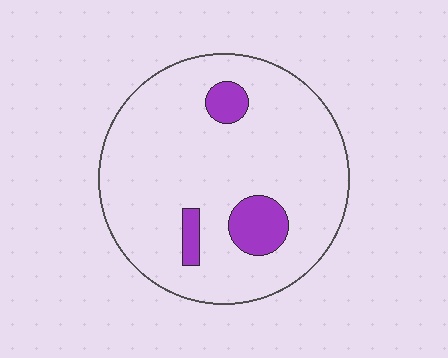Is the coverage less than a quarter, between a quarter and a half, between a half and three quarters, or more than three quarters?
Less than a quarter.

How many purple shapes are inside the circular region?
3.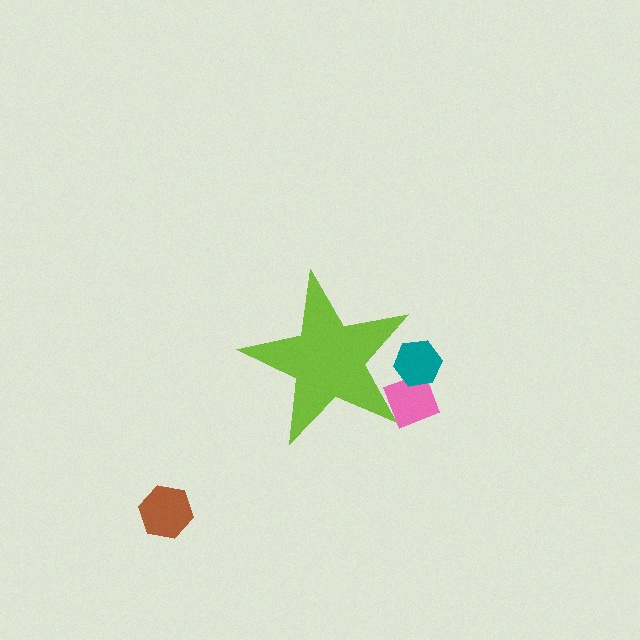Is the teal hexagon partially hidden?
Yes, the teal hexagon is partially hidden behind the lime star.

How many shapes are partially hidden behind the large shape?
2 shapes are partially hidden.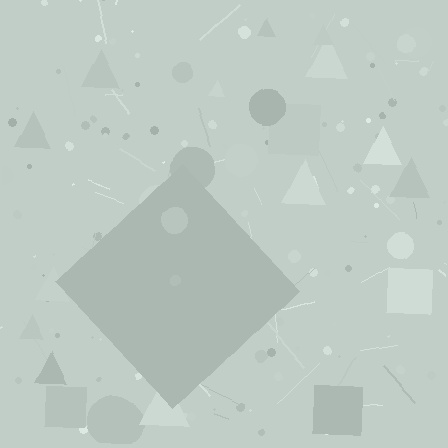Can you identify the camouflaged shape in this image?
The camouflaged shape is a diamond.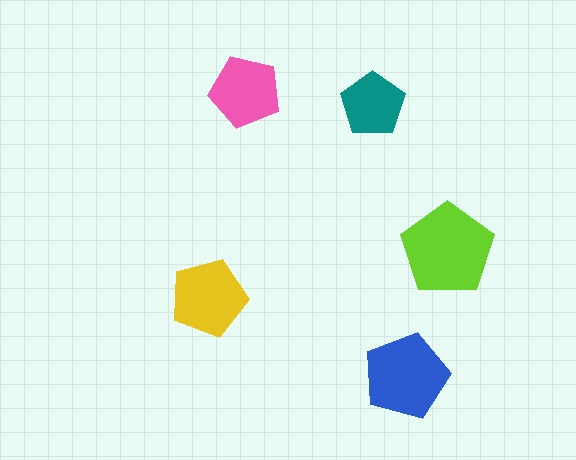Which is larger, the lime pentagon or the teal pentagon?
The lime one.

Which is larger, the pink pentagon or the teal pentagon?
The pink one.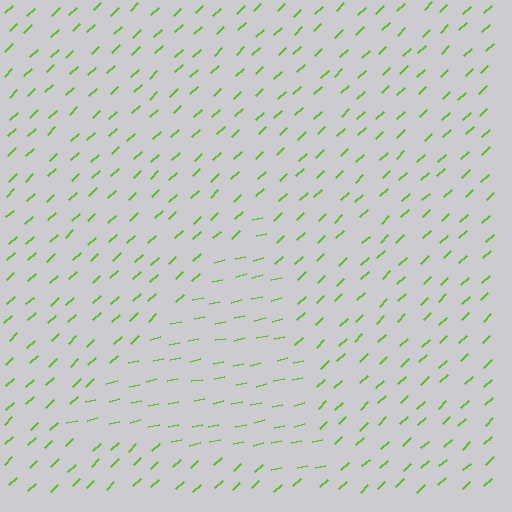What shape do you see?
I see a triangle.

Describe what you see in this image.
The image is filled with small lime line segments. A triangle region in the image has lines oriented differently from the surrounding lines, creating a visible texture boundary.